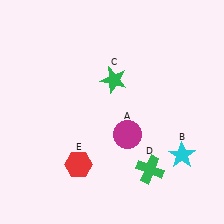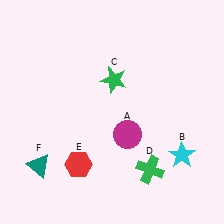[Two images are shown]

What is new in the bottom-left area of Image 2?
A teal triangle (F) was added in the bottom-left area of Image 2.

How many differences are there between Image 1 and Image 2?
There is 1 difference between the two images.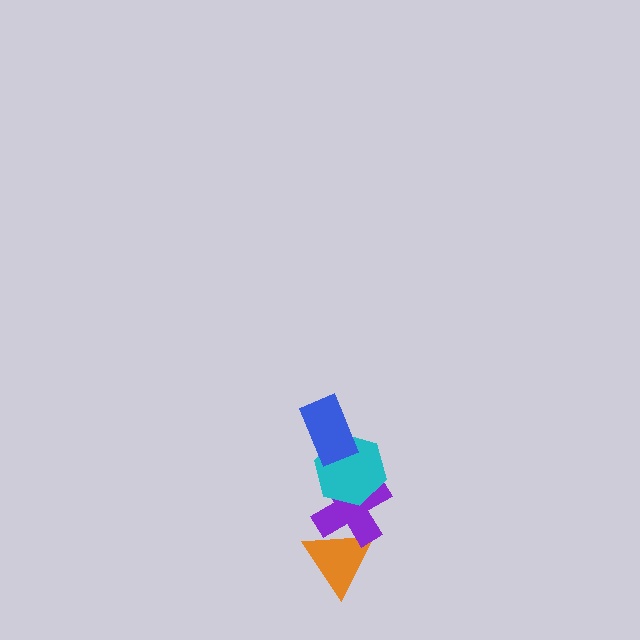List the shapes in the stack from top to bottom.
From top to bottom: the blue rectangle, the cyan hexagon, the purple cross, the orange triangle.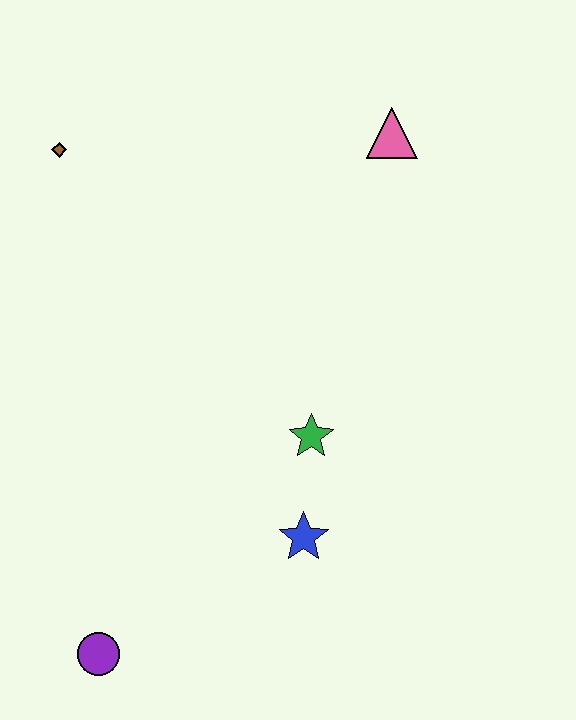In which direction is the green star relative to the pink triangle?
The green star is below the pink triangle.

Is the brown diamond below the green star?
No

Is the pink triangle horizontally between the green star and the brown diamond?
No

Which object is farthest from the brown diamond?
The purple circle is farthest from the brown diamond.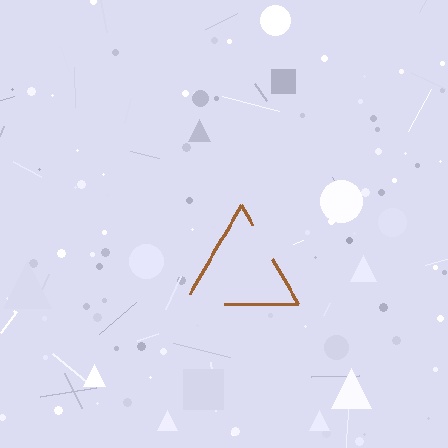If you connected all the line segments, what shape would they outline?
They would outline a triangle.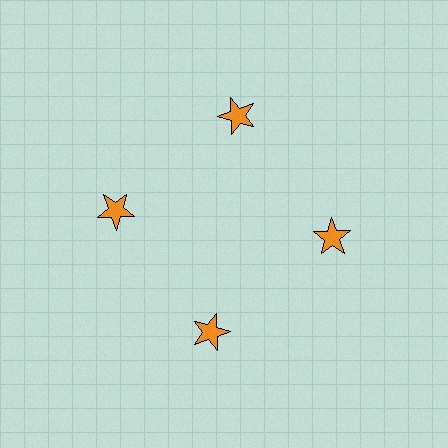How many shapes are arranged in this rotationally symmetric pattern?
There are 4 shapes, arranged in 4 groups of 1.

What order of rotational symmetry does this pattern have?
This pattern has 4-fold rotational symmetry.